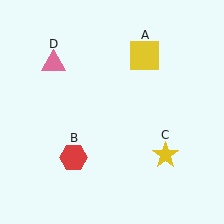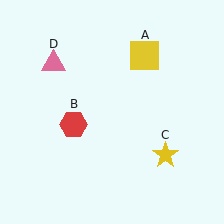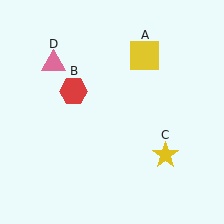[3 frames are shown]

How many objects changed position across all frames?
1 object changed position: red hexagon (object B).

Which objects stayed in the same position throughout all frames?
Yellow square (object A) and yellow star (object C) and pink triangle (object D) remained stationary.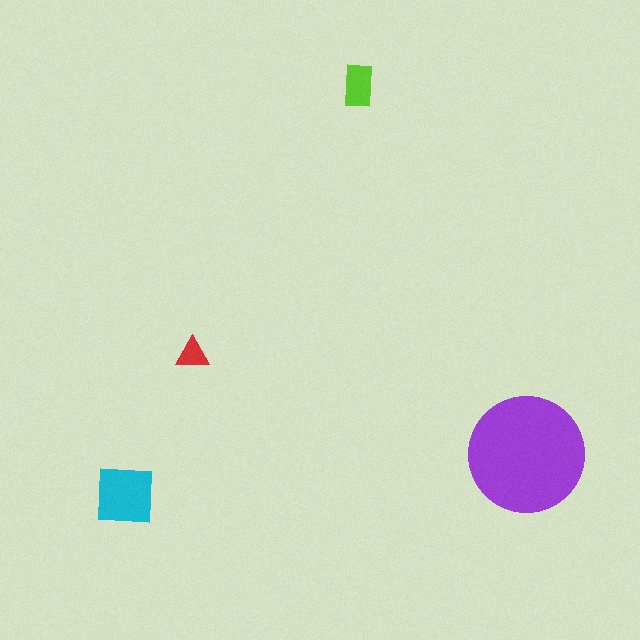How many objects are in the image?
There are 4 objects in the image.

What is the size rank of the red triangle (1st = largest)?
4th.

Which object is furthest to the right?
The purple circle is rightmost.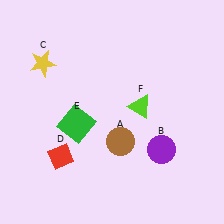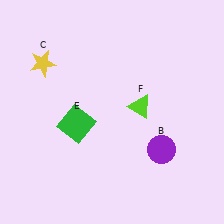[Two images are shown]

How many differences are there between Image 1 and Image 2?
There are 2 differences between the two images.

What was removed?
The brown circle (A), the red diamond (D) were removed in Image 2.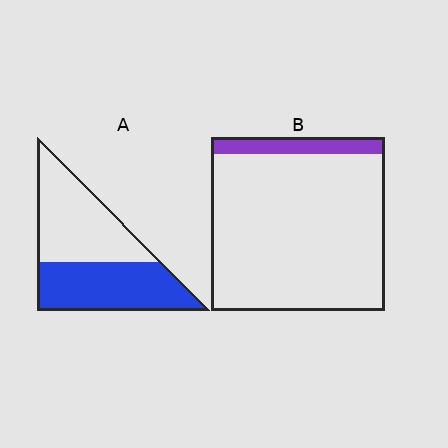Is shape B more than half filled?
No.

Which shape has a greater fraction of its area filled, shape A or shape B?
Shape A.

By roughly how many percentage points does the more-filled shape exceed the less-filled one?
By roughly 40 percentage points (A over B).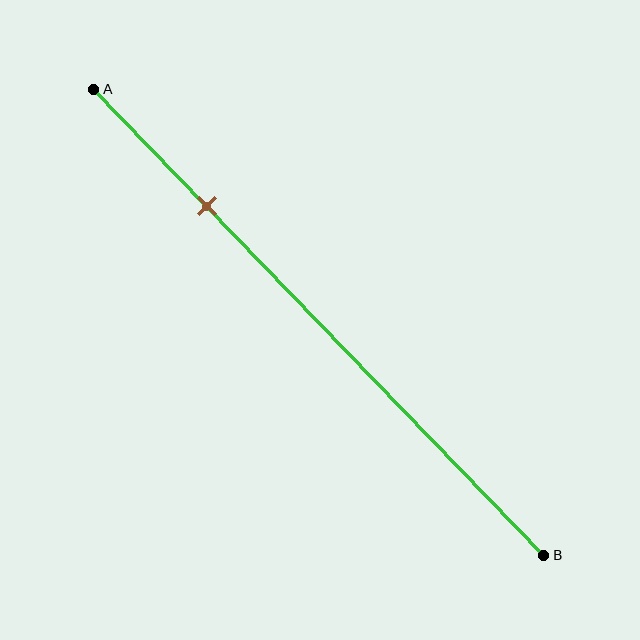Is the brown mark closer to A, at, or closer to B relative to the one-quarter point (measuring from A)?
The brown mark is approximately at the one-quarter point of segment AB.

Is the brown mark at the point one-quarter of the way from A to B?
Yes, the mark is approximately at the one-quarter point.